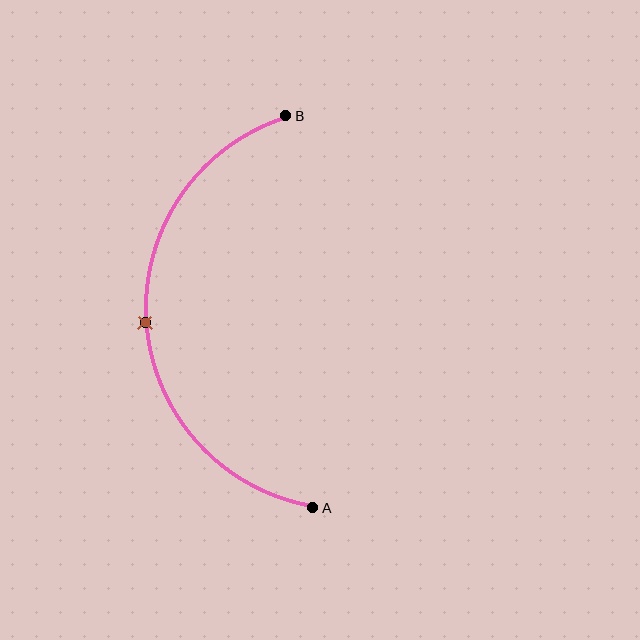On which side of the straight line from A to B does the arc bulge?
The arc bulges to the left of the straight line connecting A and B.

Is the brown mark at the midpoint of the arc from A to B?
Yes. The brown mark lies on the arc at equal arc-length from both A and B — it is the arc midpoint.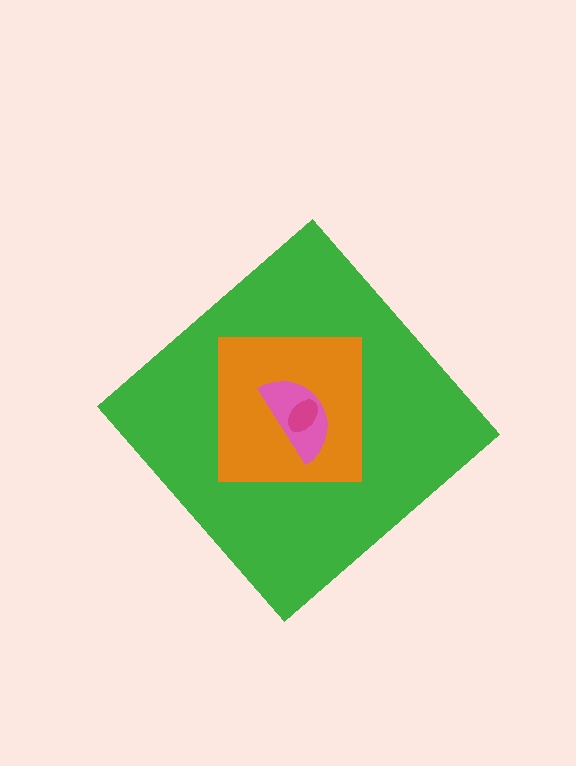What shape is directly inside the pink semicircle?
The magenta ellipse.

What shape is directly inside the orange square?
The pink semicircle.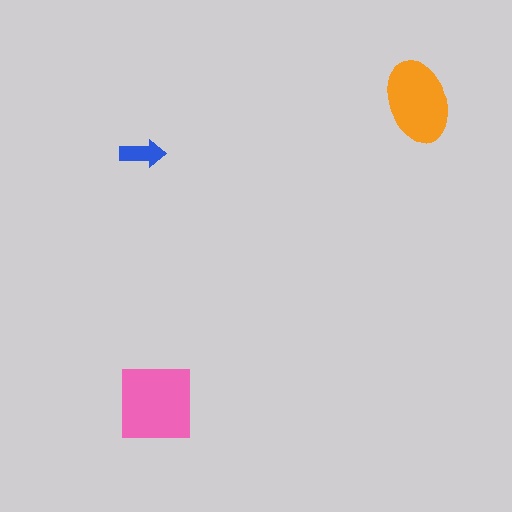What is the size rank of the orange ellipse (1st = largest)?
2nd.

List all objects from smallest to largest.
The blue arrow, the orange ellipse, the pink square.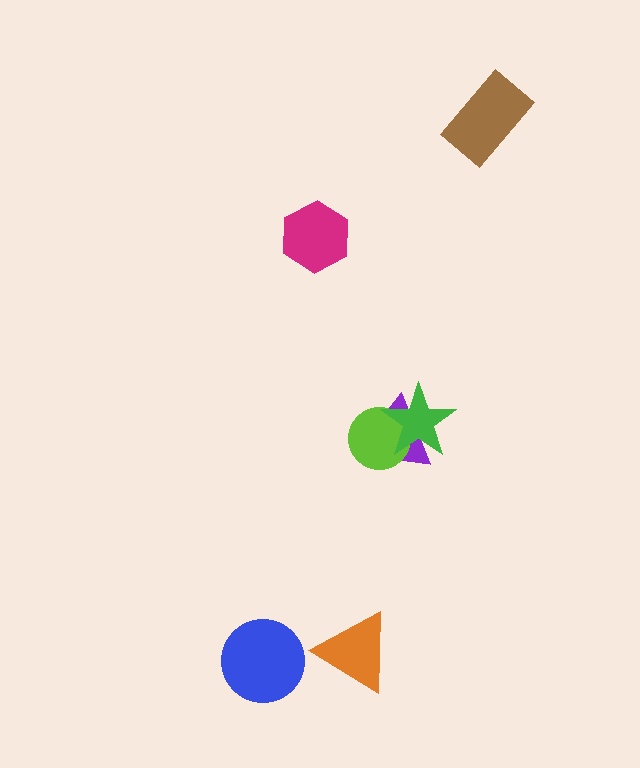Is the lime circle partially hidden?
Yes, it is partially covered by another shape.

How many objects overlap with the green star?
2 objects overlap with the green star.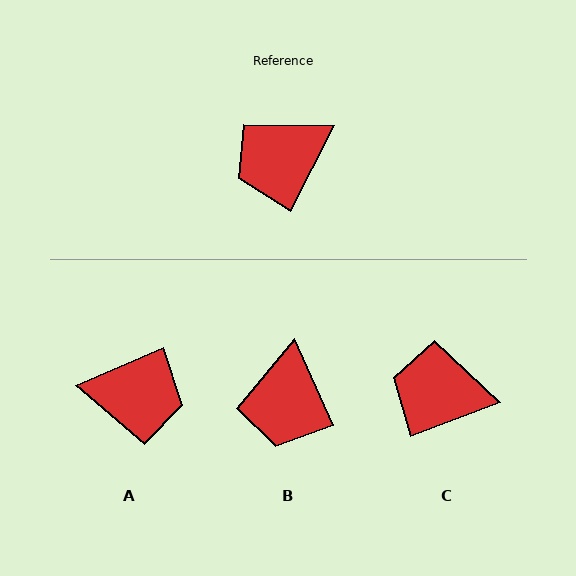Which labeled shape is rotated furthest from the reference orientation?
A, about 140 degrees away.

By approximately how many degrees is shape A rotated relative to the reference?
Approximately 140 degrees counter-clockwise.